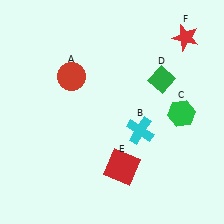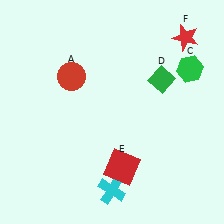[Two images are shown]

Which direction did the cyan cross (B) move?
The cyan cross (B) moved down.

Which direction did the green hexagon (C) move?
The green hexagon (C) moved up.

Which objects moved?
The objects that moved are: the cyan cross (B), the green hexagon (C).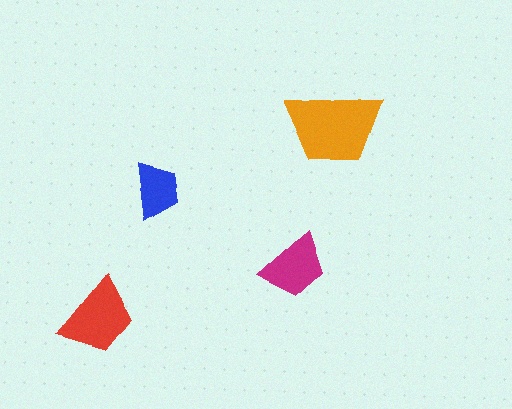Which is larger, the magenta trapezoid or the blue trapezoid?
The magenta one.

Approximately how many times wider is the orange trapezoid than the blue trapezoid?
About 1.5 times wider.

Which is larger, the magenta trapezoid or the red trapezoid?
The red one.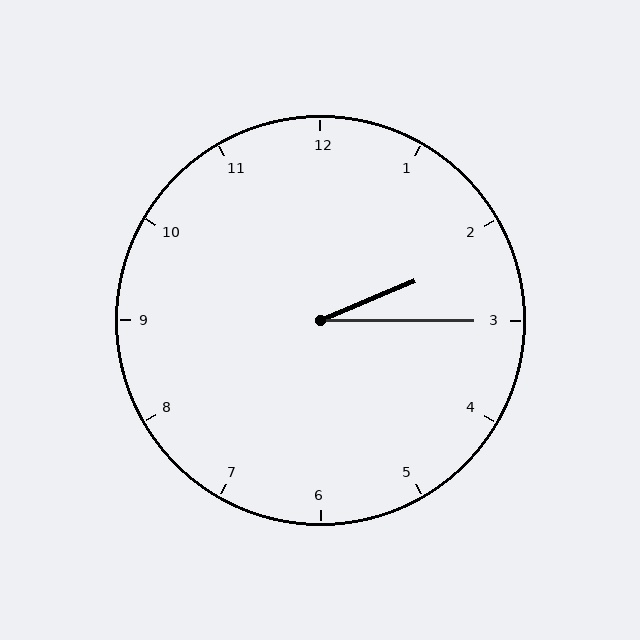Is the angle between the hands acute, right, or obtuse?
It is acute.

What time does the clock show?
2:15.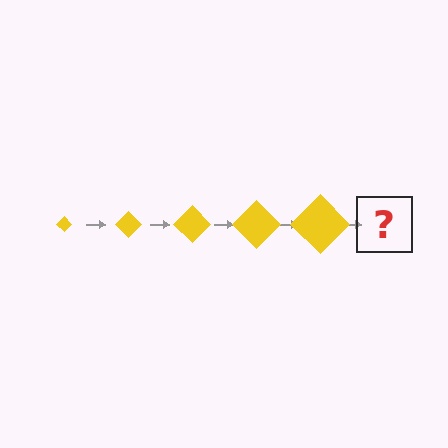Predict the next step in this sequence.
The next step is a yellow diamond, larger than the previous one.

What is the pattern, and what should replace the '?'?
The pattern is that the diamond gets progressively larger each step. The '?' should be a yellow diamond, larger than the previous one.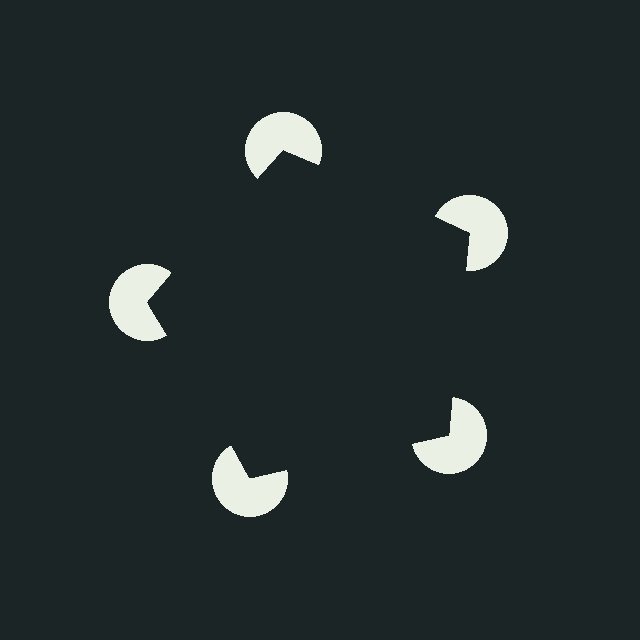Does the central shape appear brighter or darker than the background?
It typically appears slightly darker than the background, even though no actual brightness change is drawn.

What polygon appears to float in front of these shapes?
An illusory pentagon — its edges are inferred from the aligned wedge cuts in the pac-man discs, not physically drawn.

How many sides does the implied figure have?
5 sides.